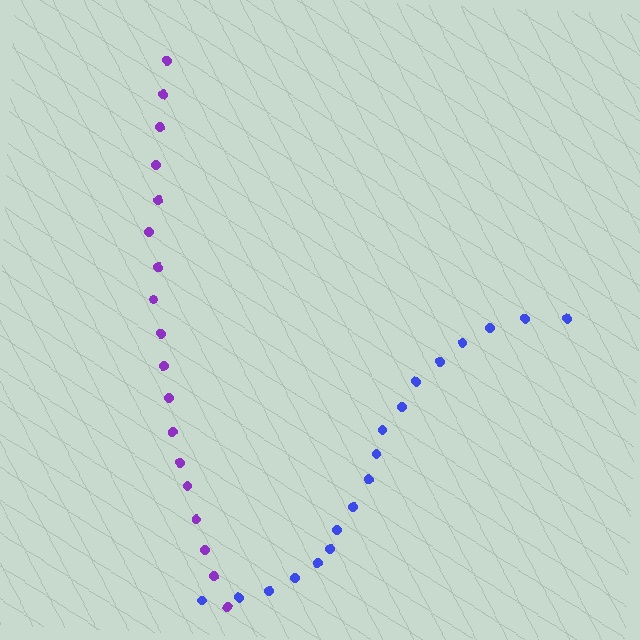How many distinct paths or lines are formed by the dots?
There are 2 distinct paths.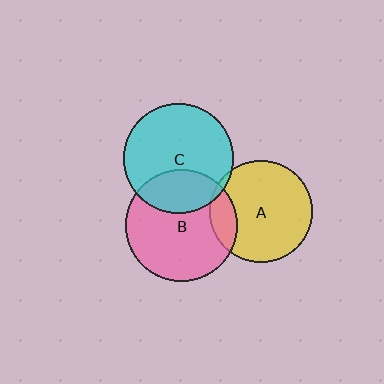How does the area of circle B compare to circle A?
Approximately 1.2 times.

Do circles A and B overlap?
Yes.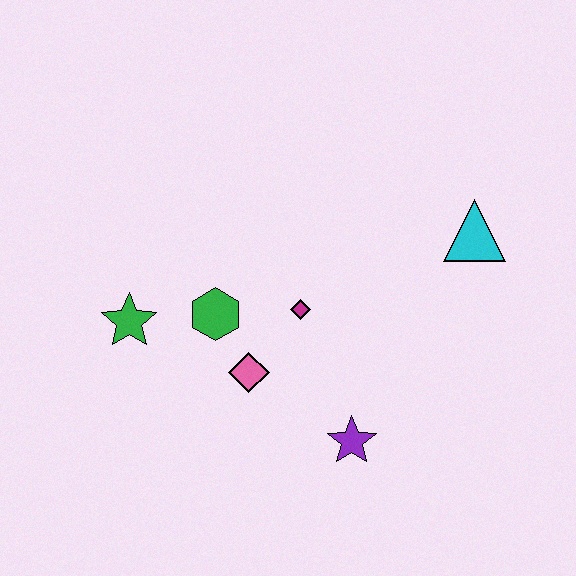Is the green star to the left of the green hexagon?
Yes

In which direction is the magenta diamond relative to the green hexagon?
The magenta diamond is to the right of the green hexagon.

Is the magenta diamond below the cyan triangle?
Yes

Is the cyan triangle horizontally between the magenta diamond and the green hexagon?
No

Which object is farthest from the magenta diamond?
The cyan triangle is farthest from the magenta diamond.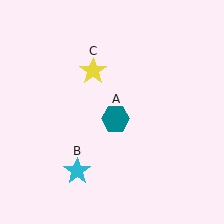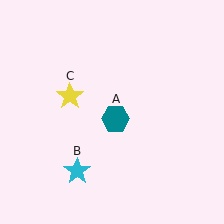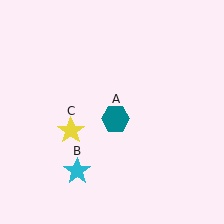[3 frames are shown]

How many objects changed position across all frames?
1 object changed position: yellow star (object C).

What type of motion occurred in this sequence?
The yellow star (object C) rotated counterclockwise around the center of the scene.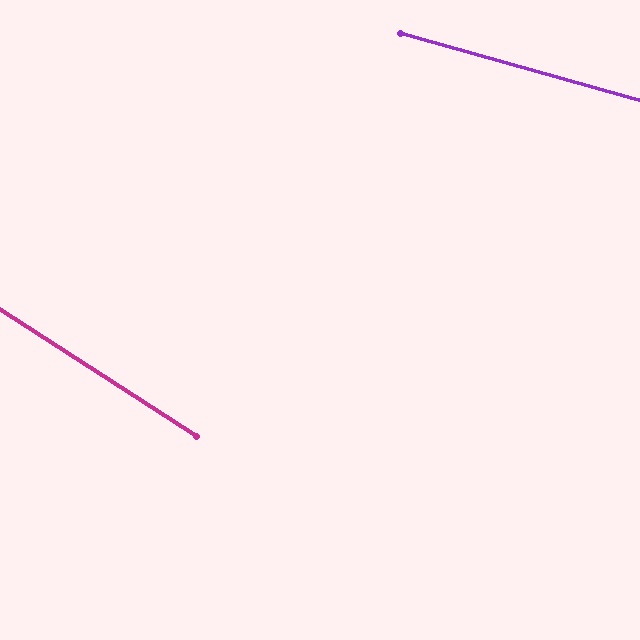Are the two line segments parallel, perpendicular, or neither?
Neither parallel nor perpendicular — they differ by about 17°.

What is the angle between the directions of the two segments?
Approximately 17 degrees.